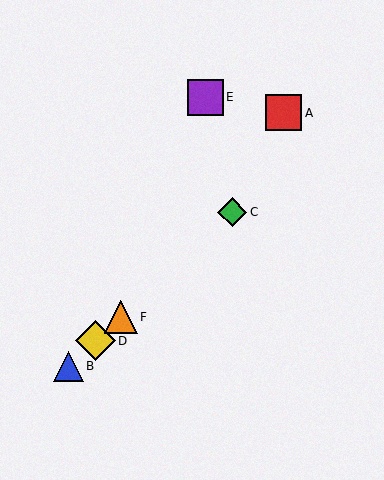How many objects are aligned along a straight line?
4 objects (B, C, D, F) are aligned along a straight line.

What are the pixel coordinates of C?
Object C is at (232, 212).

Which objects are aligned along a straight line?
Objects B, C, D, F are aligned along a straight line.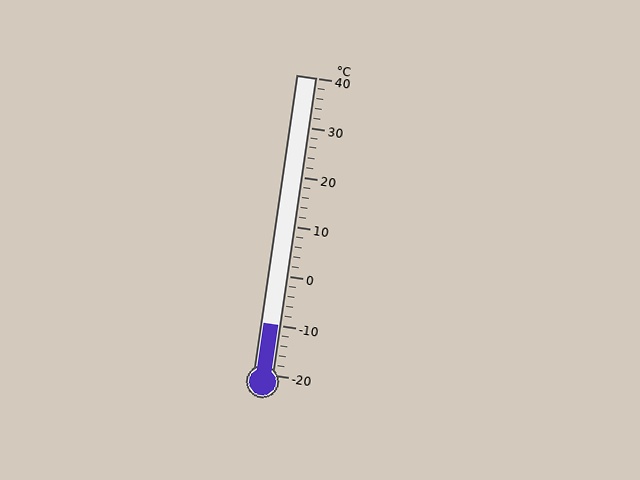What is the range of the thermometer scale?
The thermometer scale ranges from -20°C to 40°C.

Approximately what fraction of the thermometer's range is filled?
The thermometer is filled to approximately 15% of its range.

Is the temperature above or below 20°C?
The temperature is below 20°C.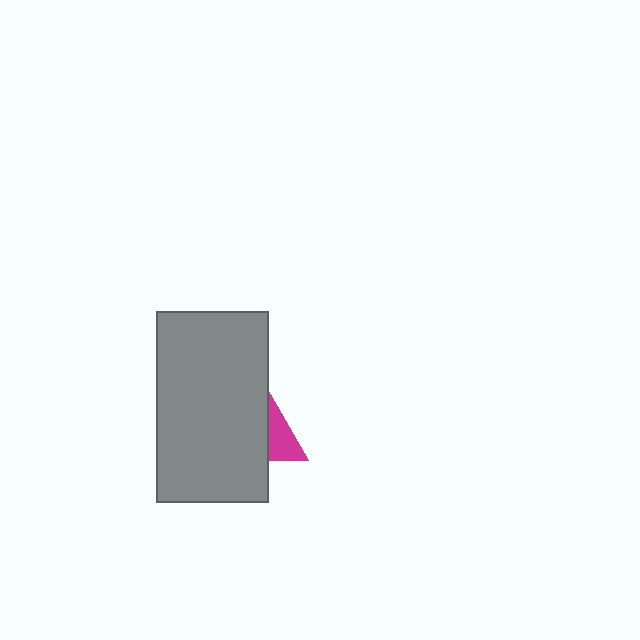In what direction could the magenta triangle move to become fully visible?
The magenta triangle could move right. That would shift it out from behind the gray rectangle entirely.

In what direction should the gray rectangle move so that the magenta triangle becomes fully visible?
The gray rectangle should move left. That is the shortest direction to clear the overlap and leave the magenta triangle fully visible.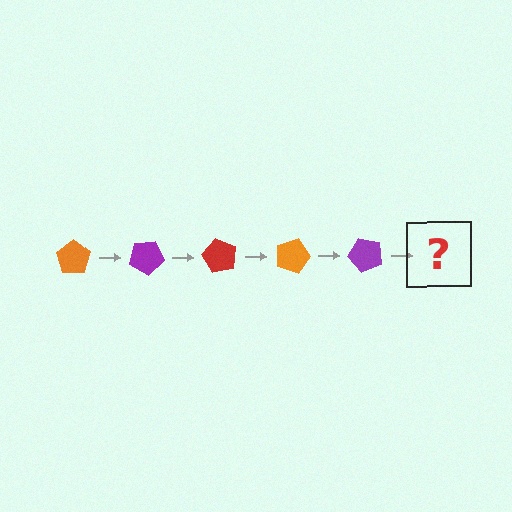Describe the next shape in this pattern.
It should be a red pentagon, rotated 150 degrees from the start.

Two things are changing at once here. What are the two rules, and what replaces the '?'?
The two rules are that it rotates 30 degrees each step and the color cycles through orange, purple, and red. The '?' should be a red pentagon, rotated 150 degrees from the start.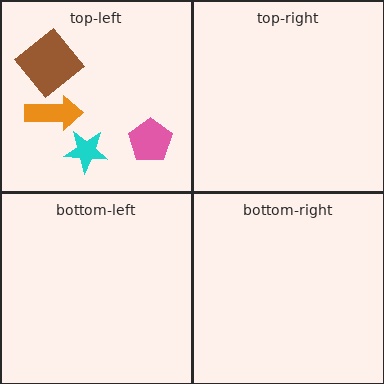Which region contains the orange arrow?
The top-left region.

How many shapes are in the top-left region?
4.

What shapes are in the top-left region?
The brown diamond, the pink pentagon, the orange arrow, the cyan star.